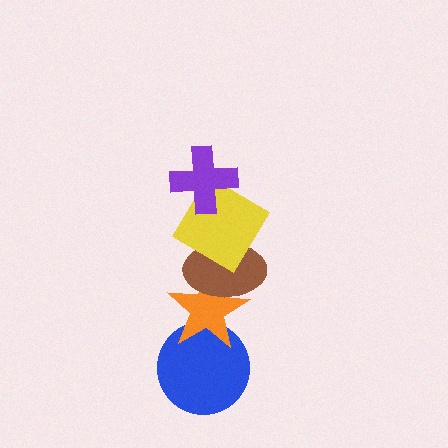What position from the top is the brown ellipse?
The brown ellipse is 3rd from the top.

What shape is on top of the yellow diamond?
The purple cross is on top of the yellow diamond.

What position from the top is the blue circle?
The blue circle is 5th from the top.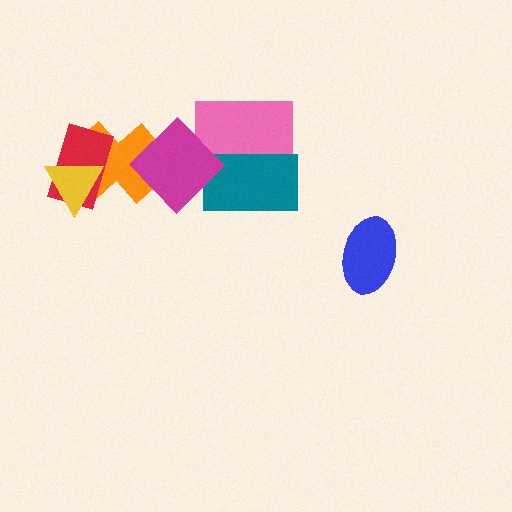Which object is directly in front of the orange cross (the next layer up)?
The red rectangle is directly in front of the orange cross.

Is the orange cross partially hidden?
Yes, it is partially covered by another shape.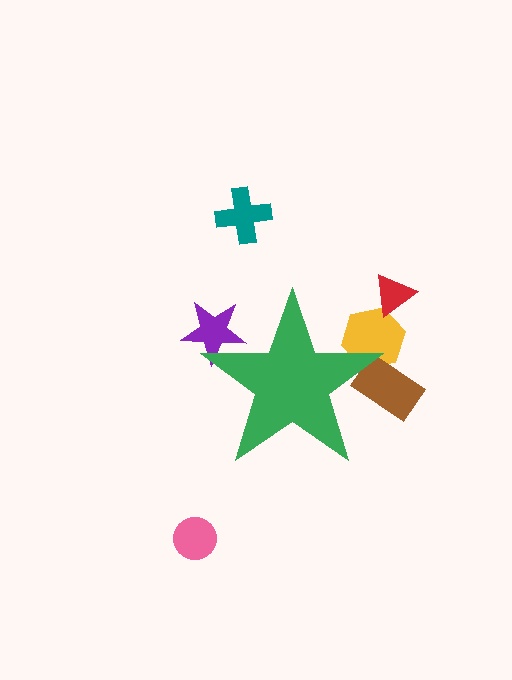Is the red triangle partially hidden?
No, the red triangle is fully visible.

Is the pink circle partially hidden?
No, the pink circle is fully visible.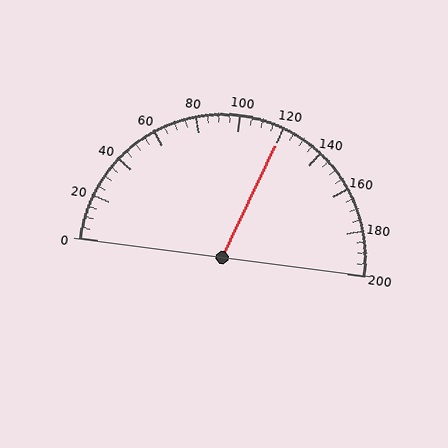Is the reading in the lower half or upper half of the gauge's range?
The reading is in the upper half of the range (0 to 200).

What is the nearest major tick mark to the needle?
The nearest major tick mark is 120.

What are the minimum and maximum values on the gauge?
The gauge ranges from 0 to 200.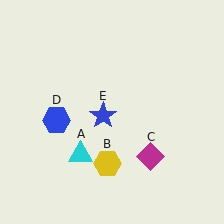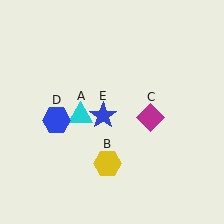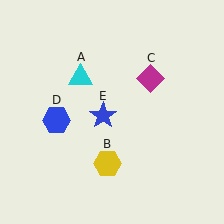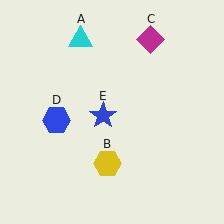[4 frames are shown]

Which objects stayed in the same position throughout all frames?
Yellow hexagon (object B) and blue hexagon (object D) and blue star (object E) remained stationary.